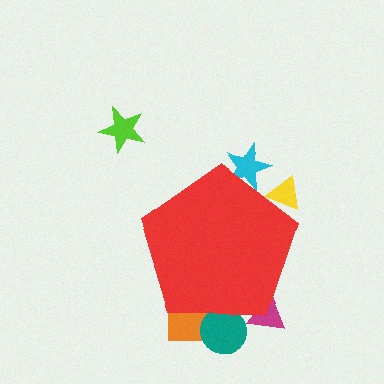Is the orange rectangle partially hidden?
Yes, the orange rectangle is partially hidden behind the red pentagon.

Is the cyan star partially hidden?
Yes, the cyan star is partially hidden behind the red pentagon.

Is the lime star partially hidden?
No, the lime star is fully visible.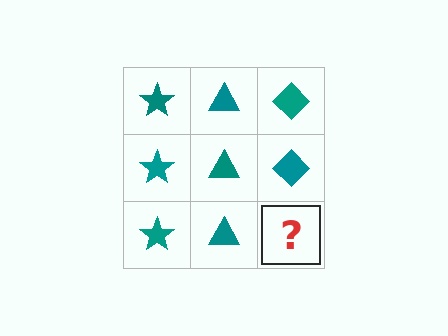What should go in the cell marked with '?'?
The missing cell should contain a teal diamond.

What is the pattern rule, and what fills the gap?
The rule is that each column has a consistent shape. The gap should be filled with a teal diamond.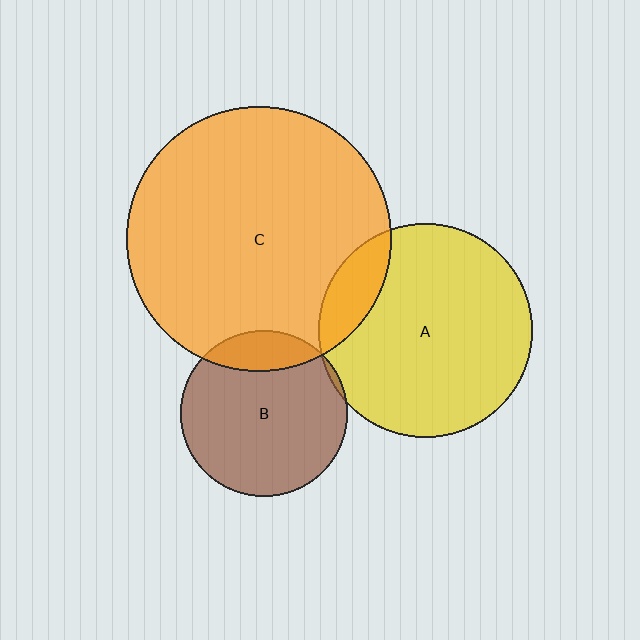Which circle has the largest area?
Circle C (orange).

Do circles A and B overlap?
Yes.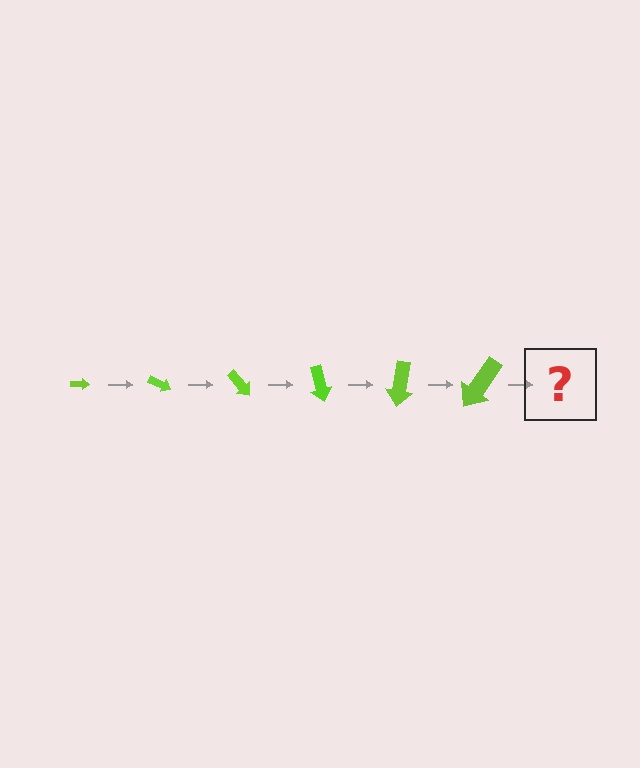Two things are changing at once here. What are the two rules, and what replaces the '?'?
The two rules are that the arrow grows larger each step and it rotates 25 degrees each step. The '?' should be an arrow, larger than the previous one and rotated 150 degrees from the start.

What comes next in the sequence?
The next element should be an arrow, larger than the previous one and rotated 150 degrees from the start.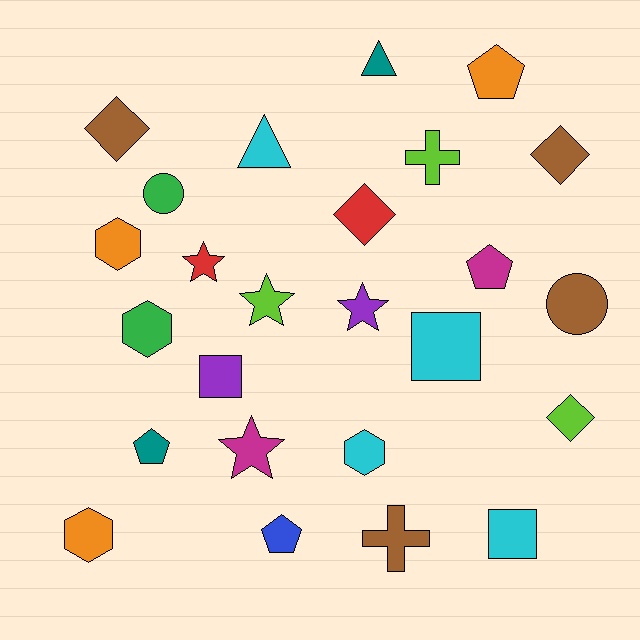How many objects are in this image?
There are 25 objects.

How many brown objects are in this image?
There are 4 brown objects.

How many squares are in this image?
There are 3 squares.